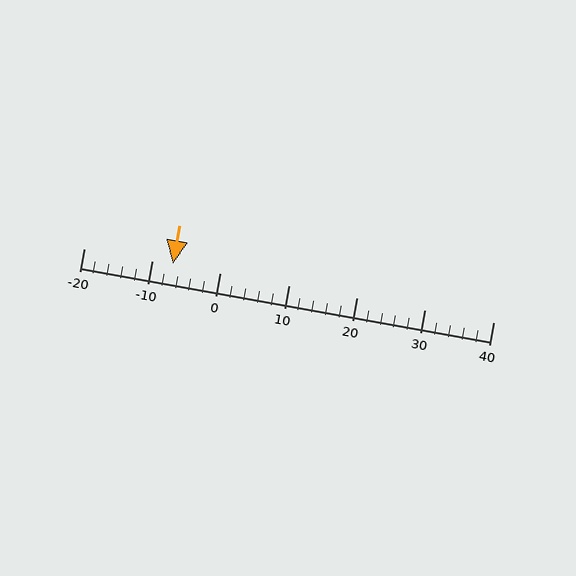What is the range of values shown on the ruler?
The ruler shows values from -20 to 40.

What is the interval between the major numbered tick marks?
The major tick marks are spaced 10 units apart.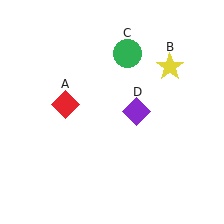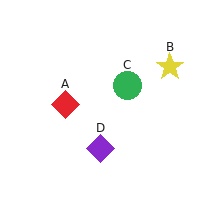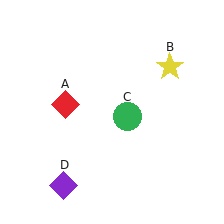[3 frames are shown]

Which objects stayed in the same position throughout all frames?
Red diamond (object A) and yellow star (object B) remained stationary.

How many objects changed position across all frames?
2 objects changed position: green circle (object C), purple diamond (object D).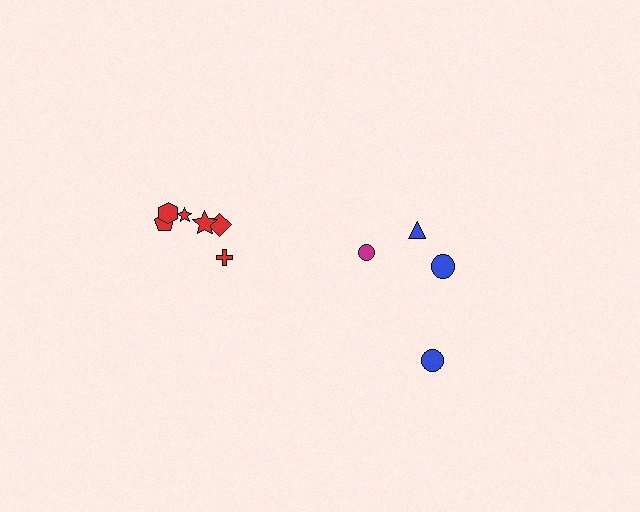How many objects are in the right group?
There are 4 objects.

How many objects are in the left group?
There are 6 objects.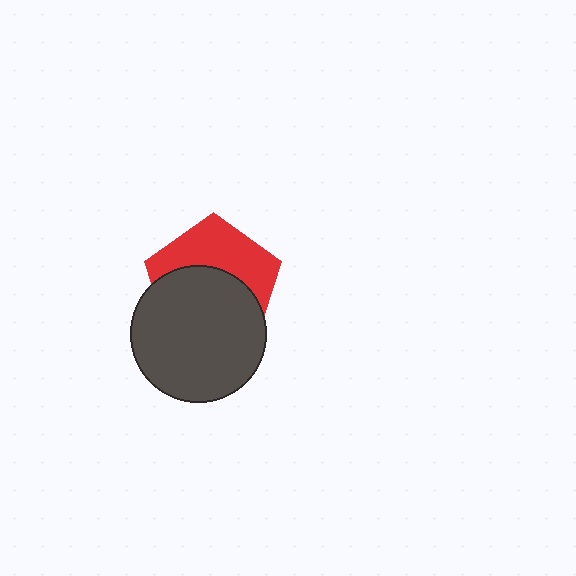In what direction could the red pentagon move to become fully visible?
The red pentagon could move up. That would shift it out from behind the dark gray circle entirely.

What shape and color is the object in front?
The object in front is a dark gray circle.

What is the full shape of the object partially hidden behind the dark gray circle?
The partially hidden object is a red pentagon.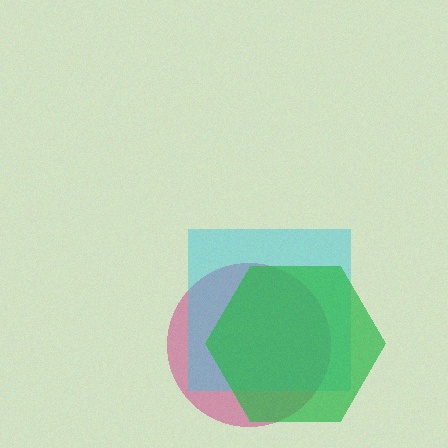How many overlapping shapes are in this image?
There are 3 overlapping shapes in the image.